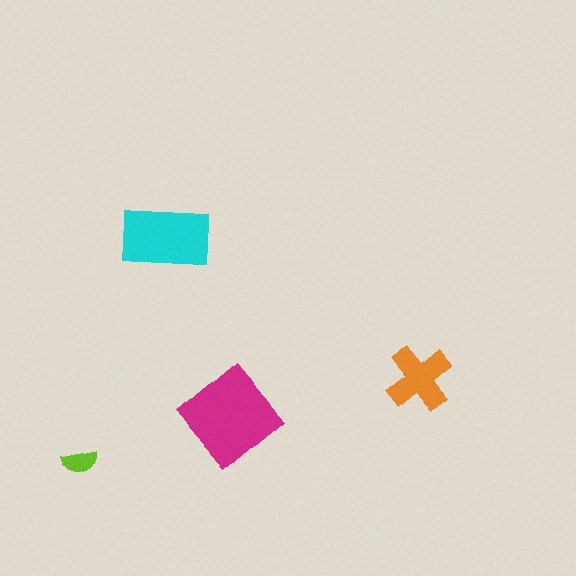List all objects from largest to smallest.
The magenta diamond, the cyan rectangle, the orange cross, the lime semicircle.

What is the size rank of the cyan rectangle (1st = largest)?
2nd.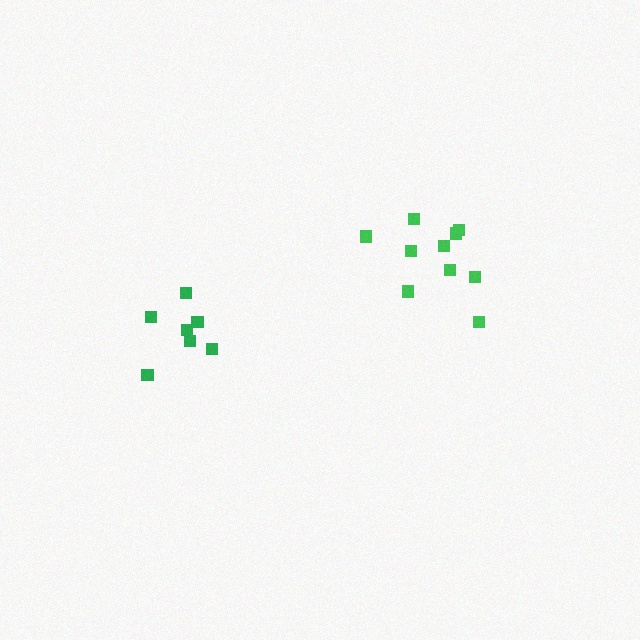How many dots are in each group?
Group 1: 10 dots, Group 2: 7 dots (17 total).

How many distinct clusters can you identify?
There are 2 distinct clusters.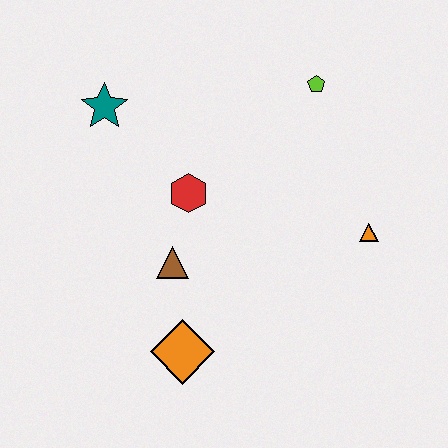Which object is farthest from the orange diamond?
The lime pentagon is farthest from the orange diamond.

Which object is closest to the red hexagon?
The brown triangle is closest to the red hexagon.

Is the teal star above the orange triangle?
Yes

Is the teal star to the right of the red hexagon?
No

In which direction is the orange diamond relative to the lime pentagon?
The orange diamond is below the lime pentagon.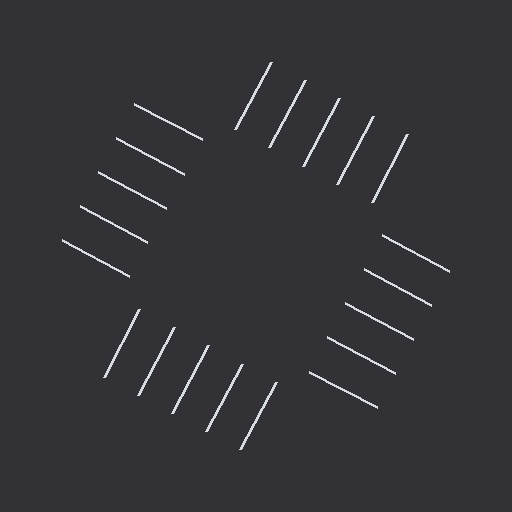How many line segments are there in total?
20 — 5 along each of the 4 edges.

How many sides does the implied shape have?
4 sides — the line-ends trace a square.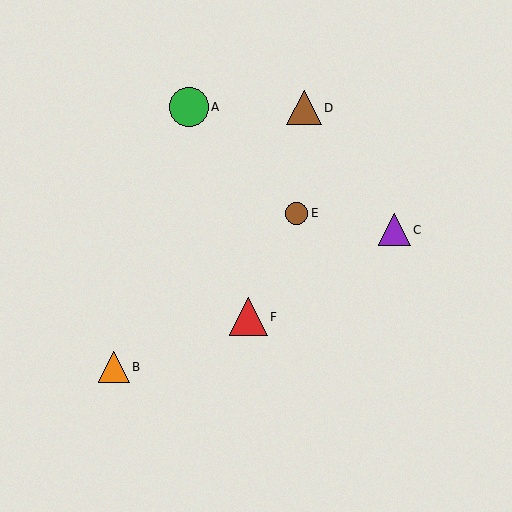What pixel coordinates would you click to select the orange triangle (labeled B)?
Click at (114, 367) to select the orange triangle B.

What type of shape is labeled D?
Shape D is a brown triangle.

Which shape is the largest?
The green circle (labeled A) is the largest.